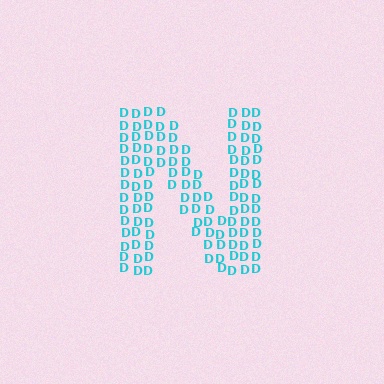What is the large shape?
The large shape is the letter N.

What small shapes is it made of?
It is made of small letter D's.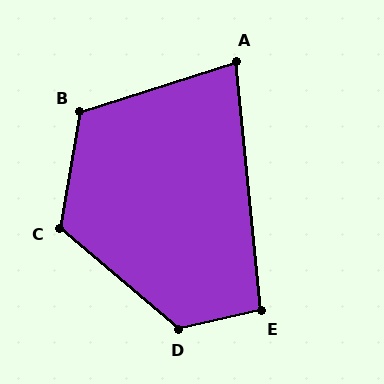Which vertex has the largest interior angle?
D, at approximately 128 degrees.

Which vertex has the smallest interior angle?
A, at approximately 78 degrees.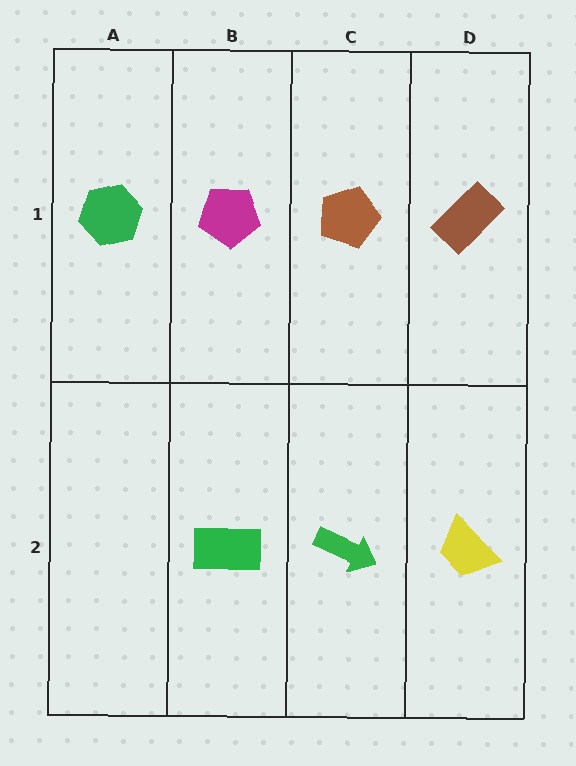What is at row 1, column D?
A brown rectangle.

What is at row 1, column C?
A brown pentagon.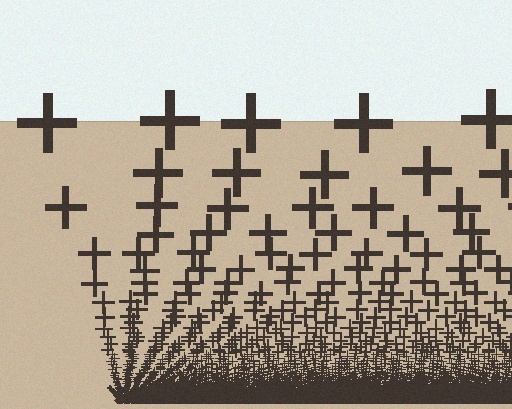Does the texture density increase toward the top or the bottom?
Density increases toward the bottom.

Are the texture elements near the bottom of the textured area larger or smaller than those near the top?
Smaller. The gradient is inverted — elements near the bottom are smaller and denser.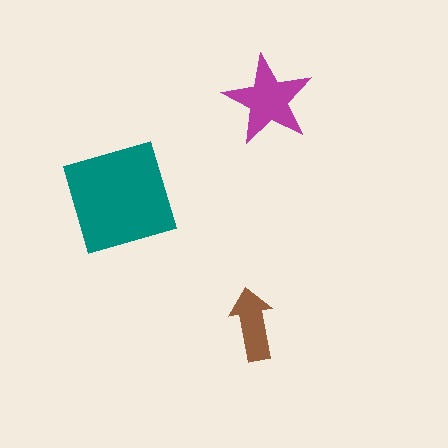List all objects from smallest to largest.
The brown arrow, the magenta star, the teal square.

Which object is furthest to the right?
The magenta star is rightmost.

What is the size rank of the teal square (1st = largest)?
1st.